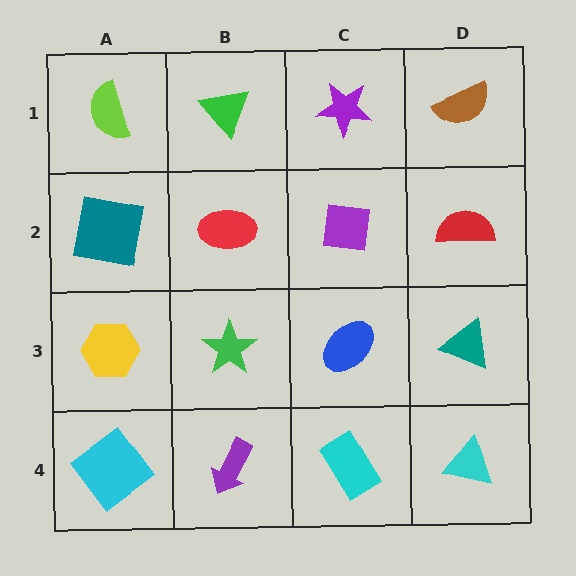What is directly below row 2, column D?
A teal triangle.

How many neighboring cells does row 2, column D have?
3.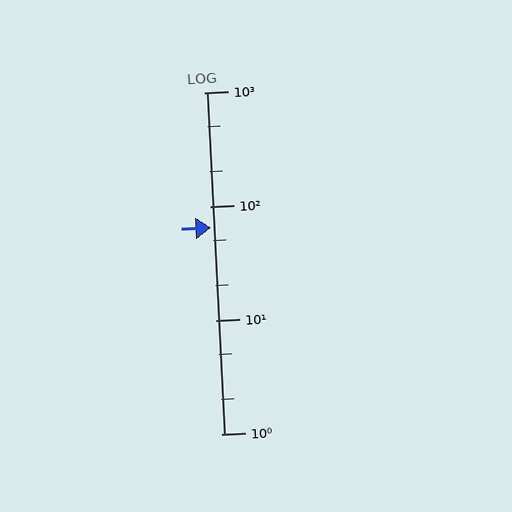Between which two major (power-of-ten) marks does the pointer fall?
The pointer is between 10 and 100.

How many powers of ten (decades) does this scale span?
The scale spans 3 decades, from 1 to 1000.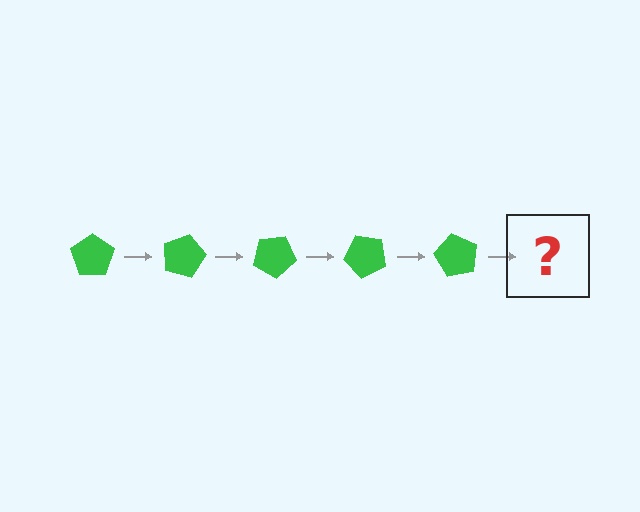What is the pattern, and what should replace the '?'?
The pattern is that the pentagon rotates 15 degrees each step. The '?' should be a green pentagon rotated 75 degrees.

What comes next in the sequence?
The next element should be a green pentagon rotated 75 degrees.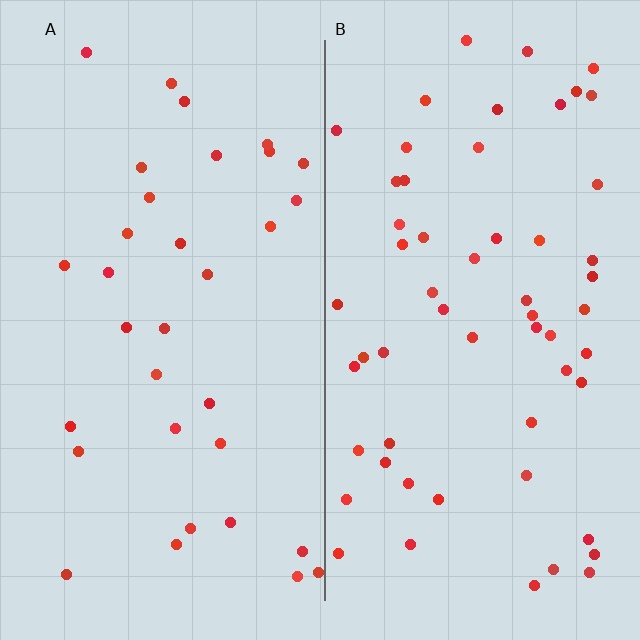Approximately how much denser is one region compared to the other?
Approximately 1.7× — region B over region A.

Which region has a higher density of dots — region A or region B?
B (the right).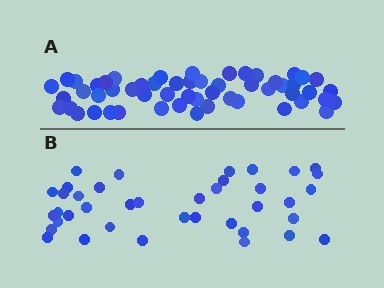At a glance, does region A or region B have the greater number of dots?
Region A (the top region) has more dots.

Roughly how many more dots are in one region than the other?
Region A has approximately 15 more dots than region B.